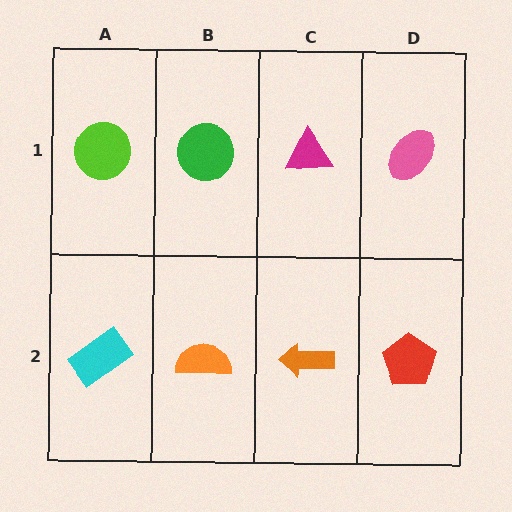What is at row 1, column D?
A pink ellipse.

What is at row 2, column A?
A cyan rectangle.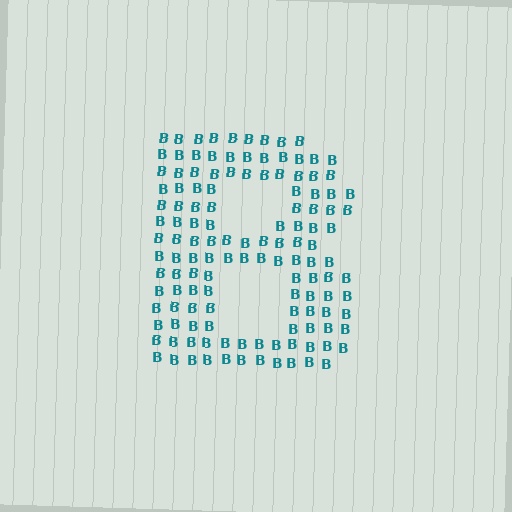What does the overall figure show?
The overall figure shows the letter B.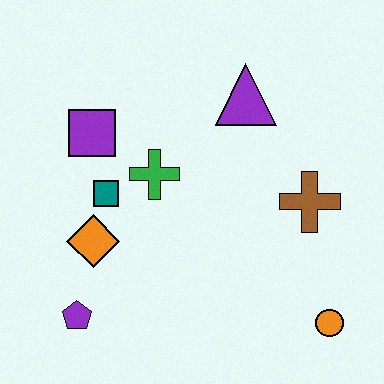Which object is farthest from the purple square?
The orange circle is farthest from the purple square.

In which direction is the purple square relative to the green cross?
The purple square is to the left of the green cross.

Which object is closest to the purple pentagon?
The orange diamond is closest to the purple pentagon.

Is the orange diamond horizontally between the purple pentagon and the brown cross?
Yes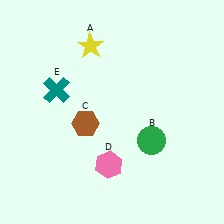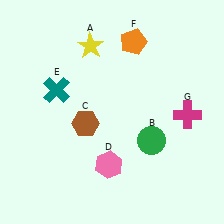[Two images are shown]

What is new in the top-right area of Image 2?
An orange pentagon (F) was added in the top-right area of Image 2.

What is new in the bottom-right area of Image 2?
A magenta cross (G) was added in the bottom-right area of Image 2.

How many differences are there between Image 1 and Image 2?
There are 2 differences between the two images.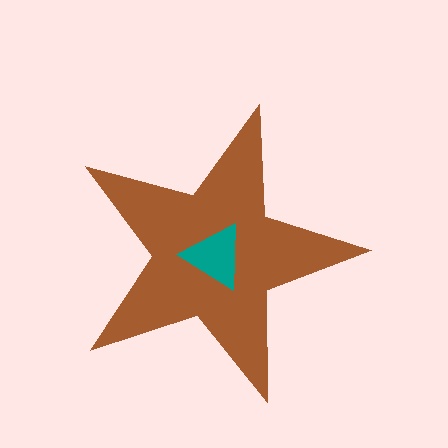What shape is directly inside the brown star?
The teal triangle.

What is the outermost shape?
The brown star.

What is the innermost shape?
The teal triangle.